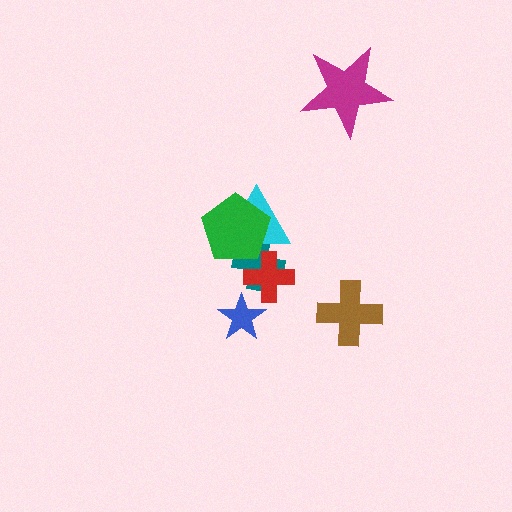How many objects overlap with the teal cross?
3 objects overlap with the teal cross.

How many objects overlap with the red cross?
2 objects overlap with the red cross.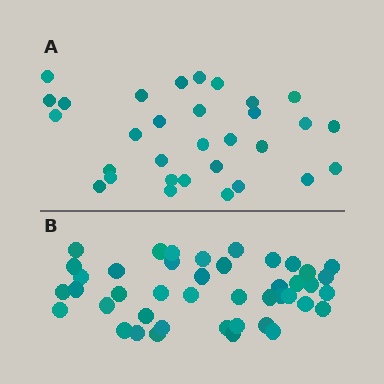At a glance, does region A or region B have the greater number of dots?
Region B (the bottom region) has more dots.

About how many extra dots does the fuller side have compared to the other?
Region B has roughly 12 or so more dots than region A.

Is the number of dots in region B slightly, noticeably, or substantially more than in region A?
Region B has noticeably more, but not dramatically so. The ratio is roughly 1.4 to 1.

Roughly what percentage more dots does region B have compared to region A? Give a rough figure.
About 40% more.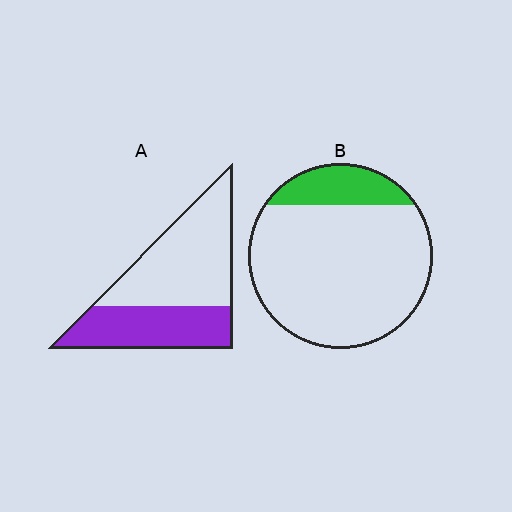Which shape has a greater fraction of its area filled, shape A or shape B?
Shape A.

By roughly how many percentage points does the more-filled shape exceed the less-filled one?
By roughly 25 percentage points (A over B).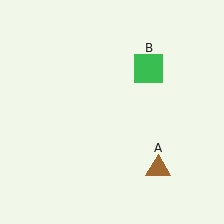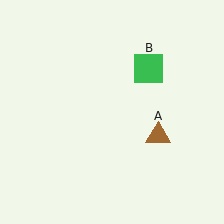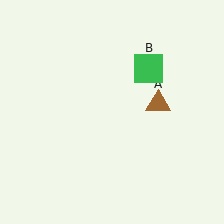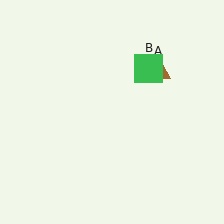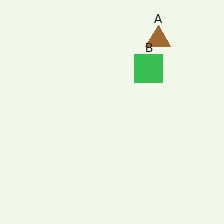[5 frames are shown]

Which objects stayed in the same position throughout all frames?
Green square (object B) remained stationary.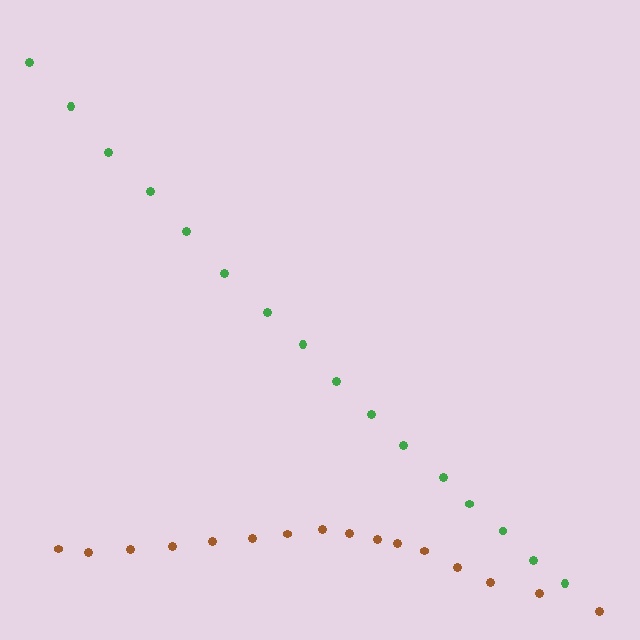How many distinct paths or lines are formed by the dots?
There are 2 distinct paths.